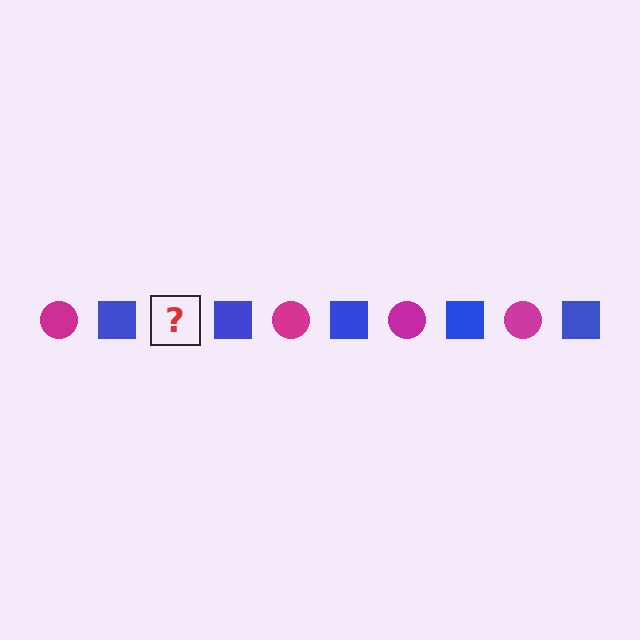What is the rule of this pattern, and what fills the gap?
The rule is that the pattern alternates between magenta circle and blue square. The gap should be filled with a magenta circle.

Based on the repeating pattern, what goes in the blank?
The blank should be a magenta circle.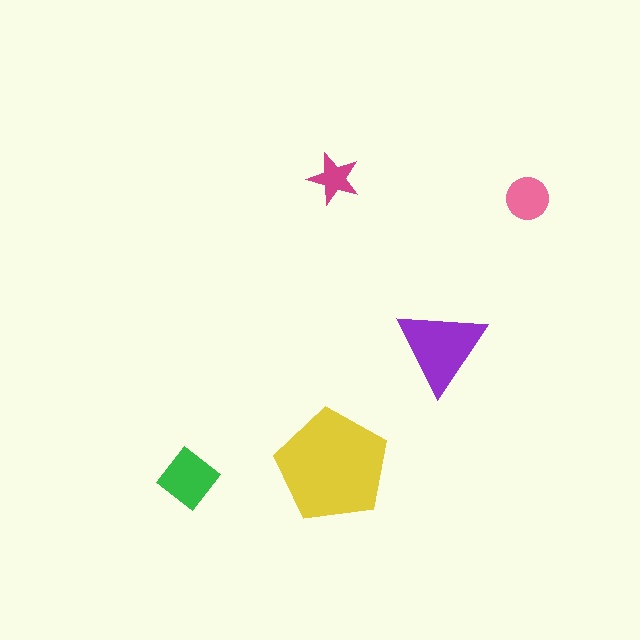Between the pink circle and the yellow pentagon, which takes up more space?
The yellow pentagon.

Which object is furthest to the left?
The green diamond is leftmost.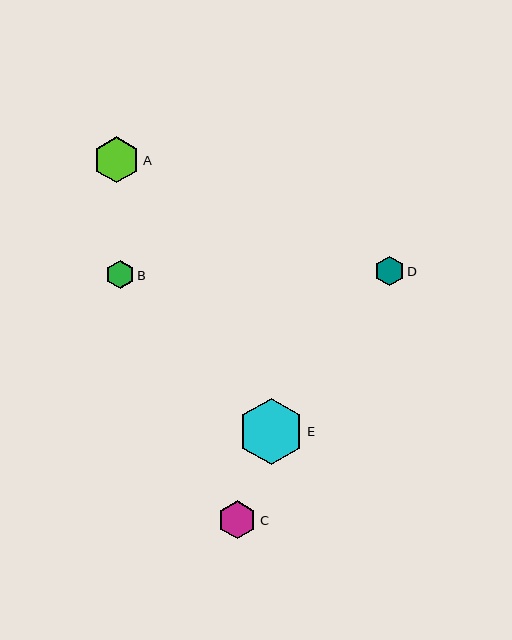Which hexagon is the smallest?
Hexagon B is the smallest with a size of approximately 28 pixels.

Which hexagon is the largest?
Hexagon E is the largest with a size of approximately 67 pixels.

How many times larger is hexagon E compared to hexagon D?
Hexagon E is approximately 2.3 times the size of hexagon D.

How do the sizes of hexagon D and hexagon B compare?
Hexagon D and hexagon B are approximately the same size.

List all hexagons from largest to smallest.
From largest to smallest: E, A, C, D, B.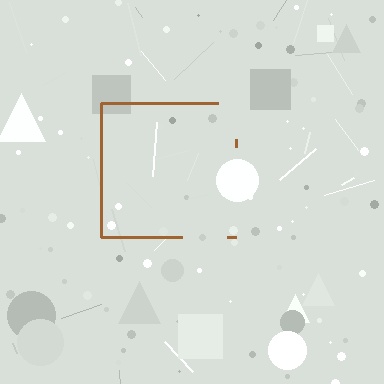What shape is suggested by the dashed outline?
The dashed outline suggests a square.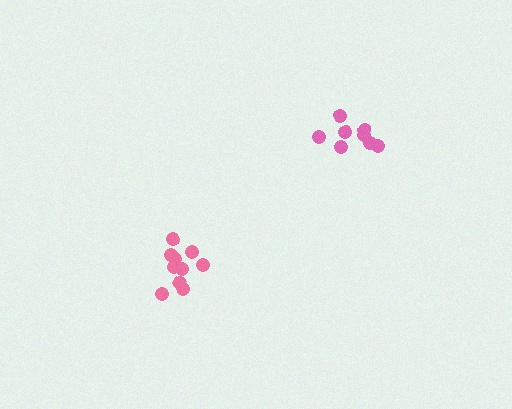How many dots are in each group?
Group 1: 10 dots, Group 2: 8 dots (18 total).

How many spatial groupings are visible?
There are 2 spatial groupings.